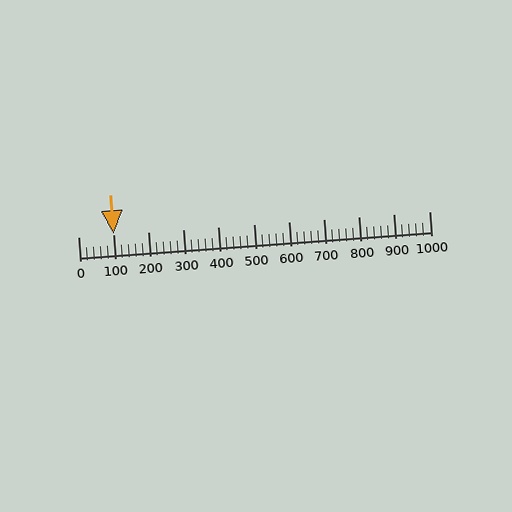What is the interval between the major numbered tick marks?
The major tick marks are spaced 100 units apart.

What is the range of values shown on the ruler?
The ruler shows values from 0 to 1000.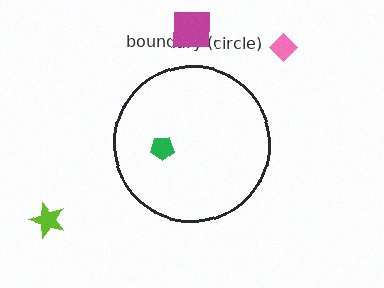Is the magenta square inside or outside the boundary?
Outside.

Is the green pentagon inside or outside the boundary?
Inside.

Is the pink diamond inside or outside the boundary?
Outside.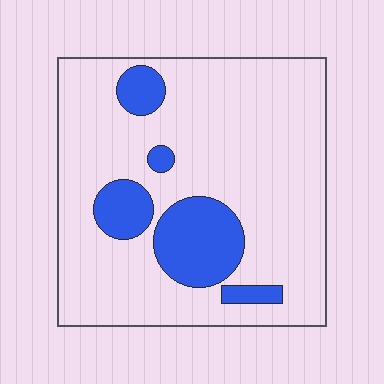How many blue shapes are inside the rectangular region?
5.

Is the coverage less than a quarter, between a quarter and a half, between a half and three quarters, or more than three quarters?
Less than a quarter.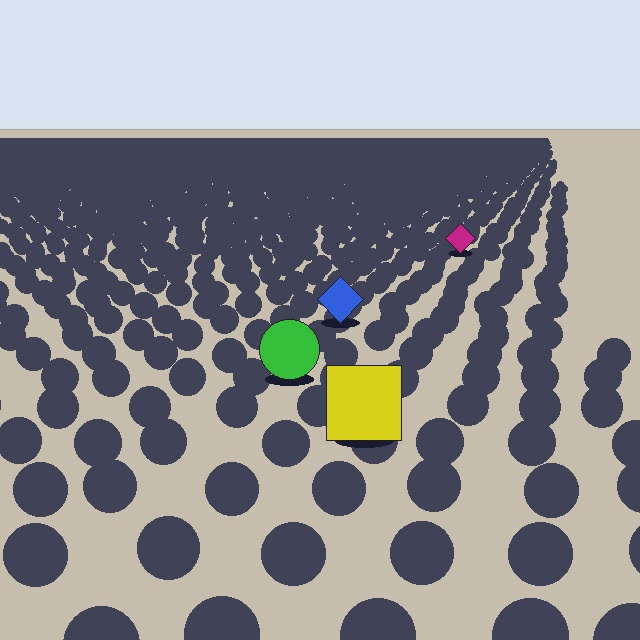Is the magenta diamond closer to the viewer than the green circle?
No. The green circle is closer — you can tell from the texture gradient: the ground texture is coarser near it.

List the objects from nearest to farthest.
From nearest to farthest: the yellow square, the green circle, the blue diamond, the magenta diamond.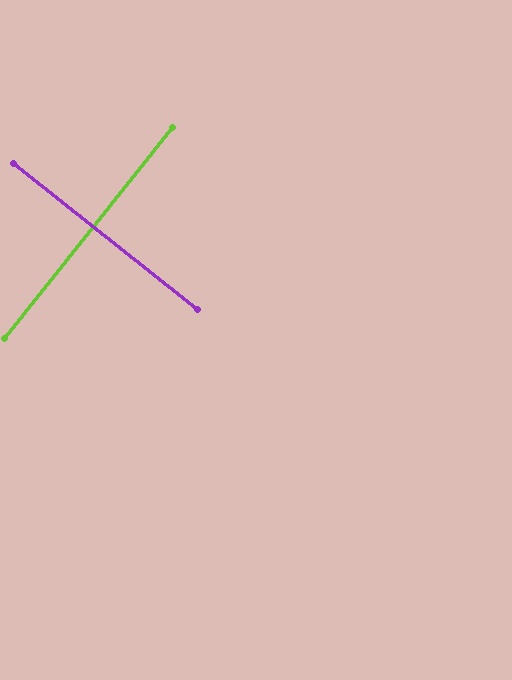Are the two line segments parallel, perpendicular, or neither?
Perpendicular — they meet at approximately 90°.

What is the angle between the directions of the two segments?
Approximately 90 degrees.